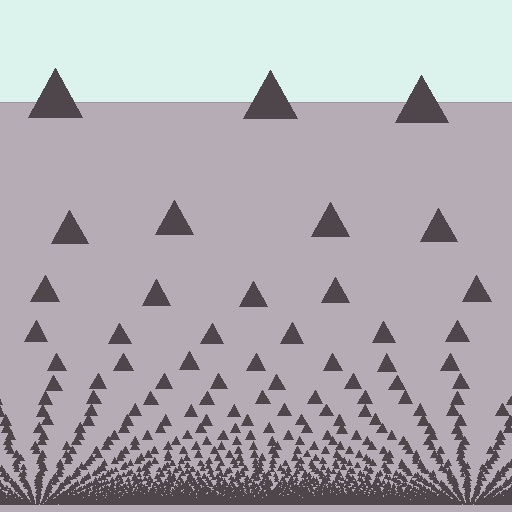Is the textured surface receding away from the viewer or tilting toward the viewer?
The surface appears to tilt toward the viewer. Texture elements get larger and sparser toward the top.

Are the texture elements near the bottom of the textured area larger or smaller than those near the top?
Smaller. The gradient is inverted — elements near the bottom are smaller and denser.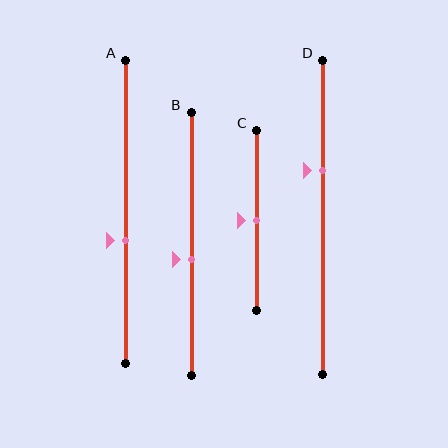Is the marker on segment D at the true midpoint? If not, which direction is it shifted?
No, the marker on segment D is shifted upward by about 15% of the segment length.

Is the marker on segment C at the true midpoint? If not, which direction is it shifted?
Yes, the marker on segment C is at the true midpoint.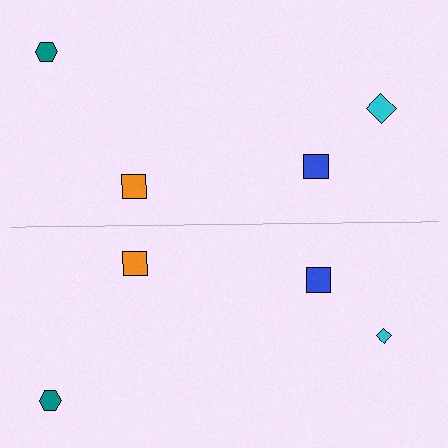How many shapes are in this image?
There are 8 shapes in this image.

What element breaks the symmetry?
The cyan diamond on the bottom side has a different size than its mirror counterpart.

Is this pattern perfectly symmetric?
No, the pattern is not perfectly symmetric. The cyan diamond on the bottom side has a different size than its mirror counterpart.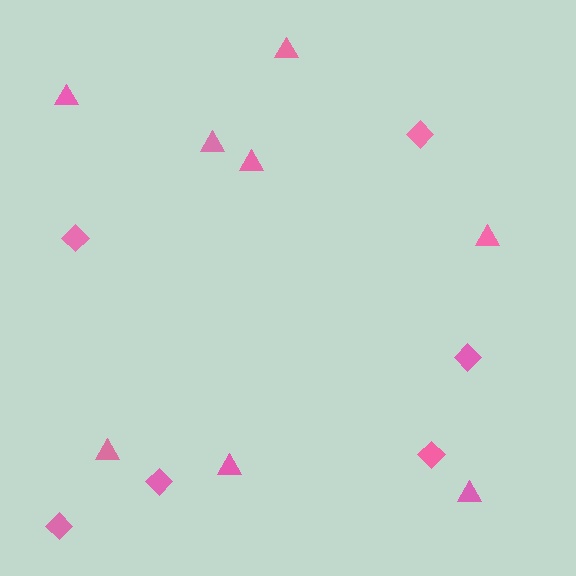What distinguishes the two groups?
There are 2 groups: one group of triangles (8) and one group of diamonds (6).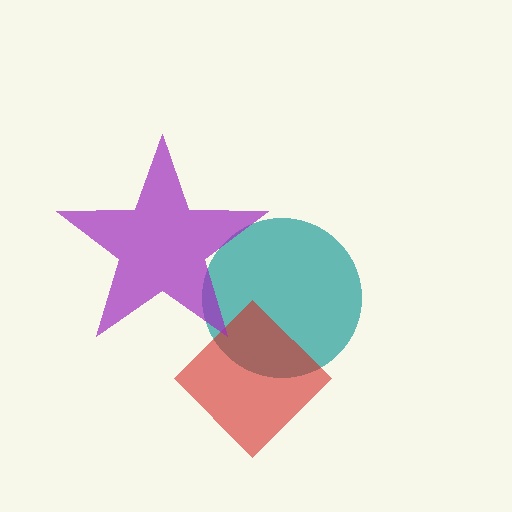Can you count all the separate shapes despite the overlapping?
Yes, there are 3 separate shapes.